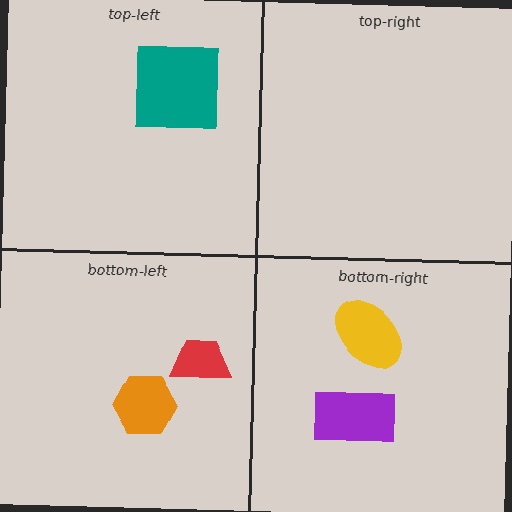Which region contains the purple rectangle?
The bottom-right region.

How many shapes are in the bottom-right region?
2.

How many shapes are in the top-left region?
1.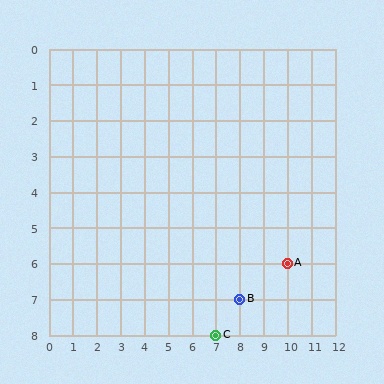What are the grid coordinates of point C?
Point C is at grid coordinates (7, 8).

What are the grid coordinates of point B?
Point B is at grid coordinates (8, 7).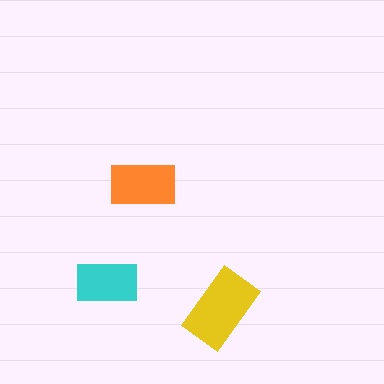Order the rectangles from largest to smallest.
the yellow one, the orange one, the cyan one.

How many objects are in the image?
There are 3 objects in the image.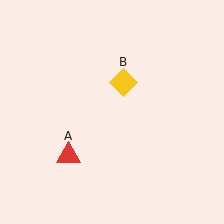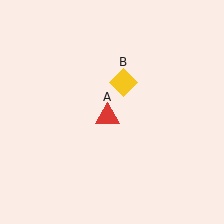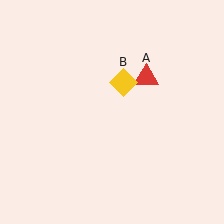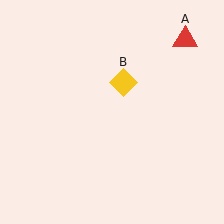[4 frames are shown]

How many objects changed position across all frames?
1 object changed position: red triangle (object A).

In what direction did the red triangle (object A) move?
The red triangle (object A) moved up and to the right.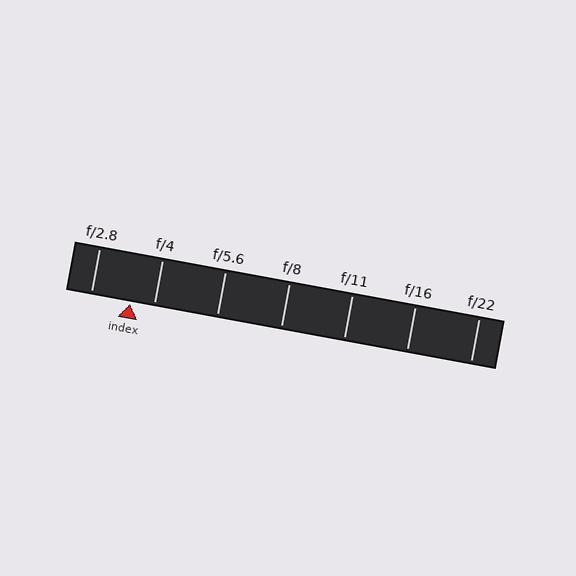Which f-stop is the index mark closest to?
The index mark is closest to f/4.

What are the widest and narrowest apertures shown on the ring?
The widest aperture shown is f/2.8 and the narrowest is f/22.